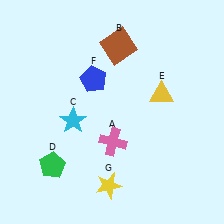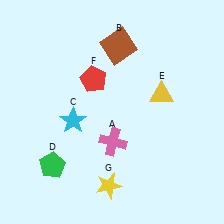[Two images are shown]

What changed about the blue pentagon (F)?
In Image 1, F is blue. In Image 2, it changed to red.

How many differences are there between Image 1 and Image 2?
There is 1 difference between the two images.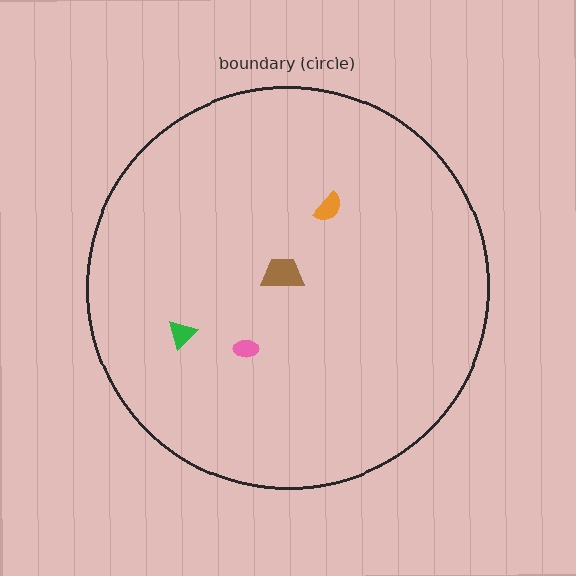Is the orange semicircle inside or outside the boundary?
Inside.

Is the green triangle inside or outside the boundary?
Inside.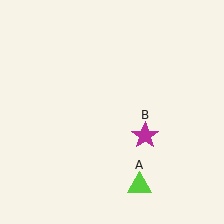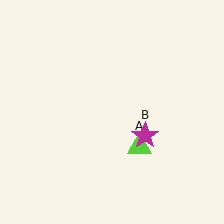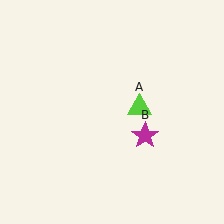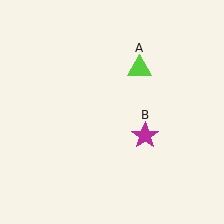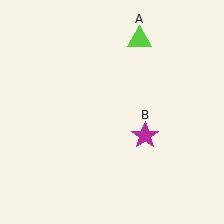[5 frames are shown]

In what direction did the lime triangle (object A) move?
The lime triangle (object A) moved up.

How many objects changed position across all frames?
1 object changed position: lime triangle (object A).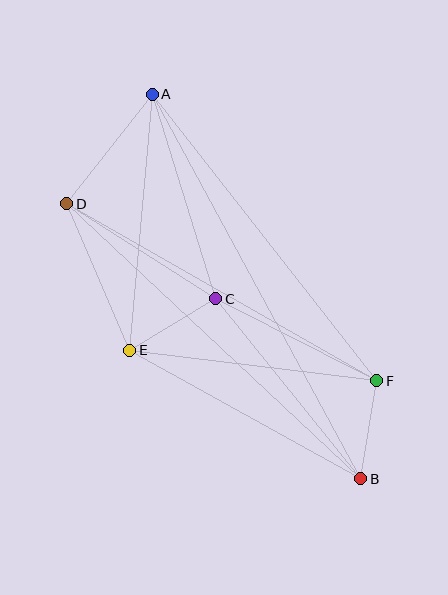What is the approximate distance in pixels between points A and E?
The distance between A and E is approximately 257 pixels.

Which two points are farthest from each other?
Points A and B are farthest from each other.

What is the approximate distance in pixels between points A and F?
The distance between A and F is approximately 364 pixels.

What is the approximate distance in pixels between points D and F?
The distance between D and F is approximately 357 pixels.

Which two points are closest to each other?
Points B and F are closest to each other.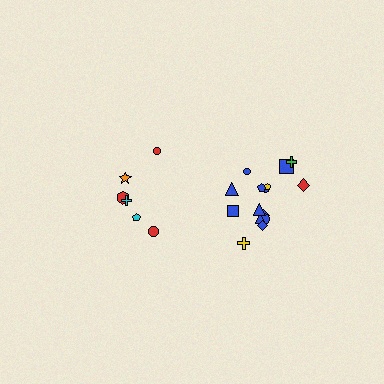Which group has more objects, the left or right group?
The right group.